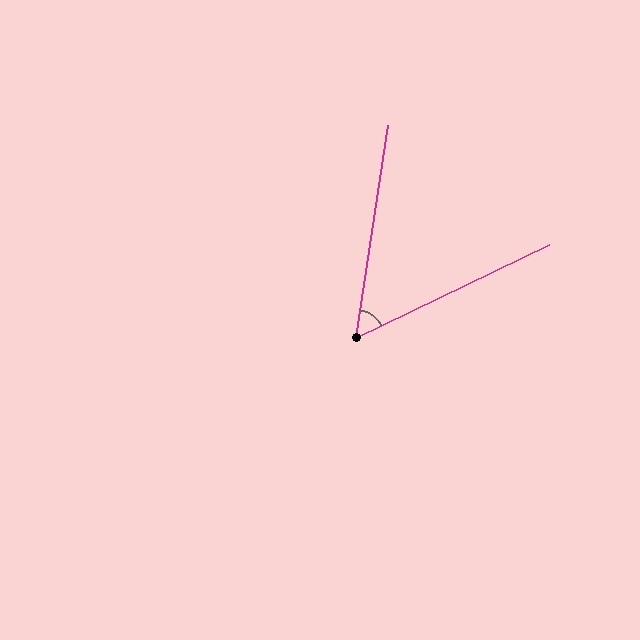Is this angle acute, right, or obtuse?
It is acute.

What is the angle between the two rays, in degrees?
Approximately 56 degrees.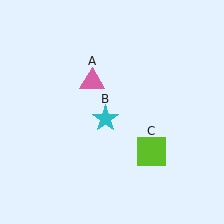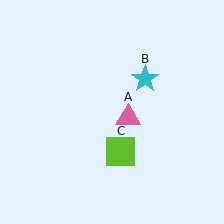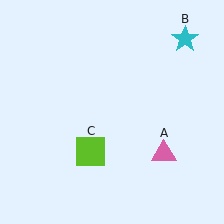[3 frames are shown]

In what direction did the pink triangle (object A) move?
The pink triangle (object A) moved down and to the right.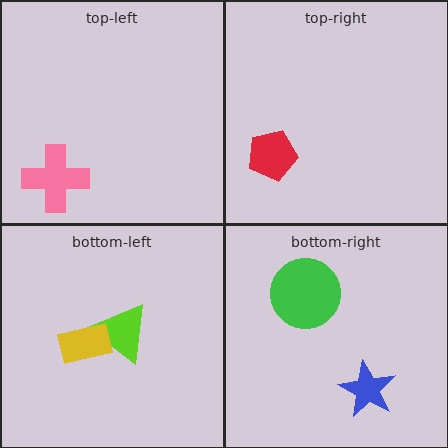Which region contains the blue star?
The bottom-right region.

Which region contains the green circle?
The bottom-right region.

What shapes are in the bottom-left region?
The lime triangle, the yellow rectangle.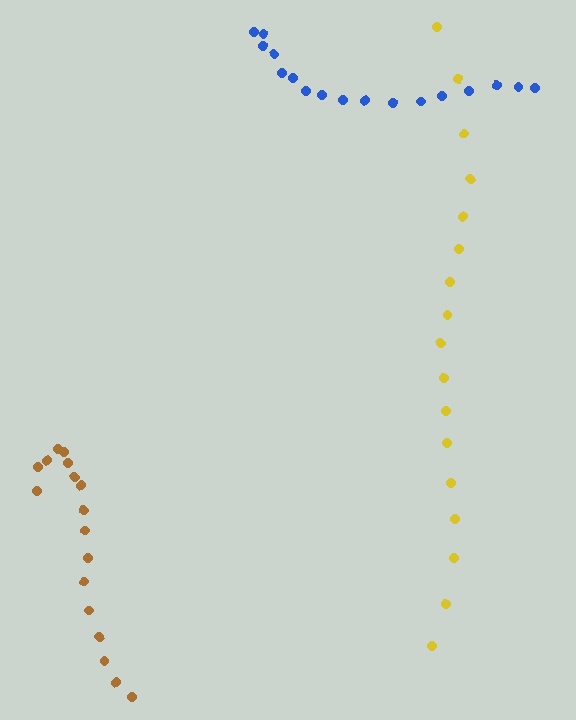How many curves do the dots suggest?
There are 3 distinct paths.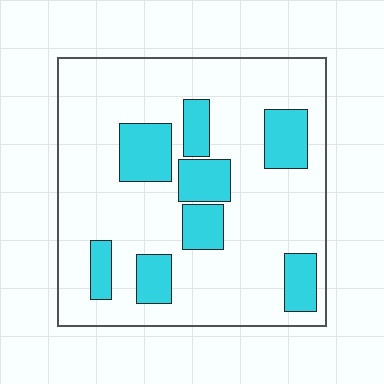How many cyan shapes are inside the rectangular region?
8.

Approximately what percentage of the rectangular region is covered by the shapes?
Approximately 25%.